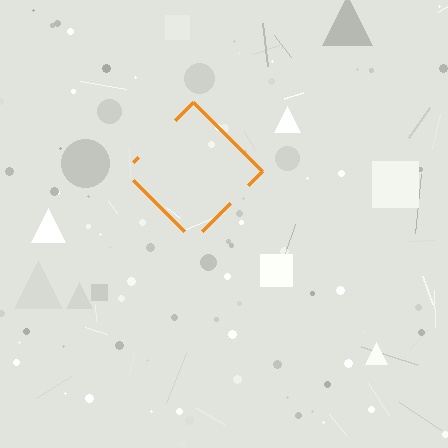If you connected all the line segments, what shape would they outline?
They would outline a diamond.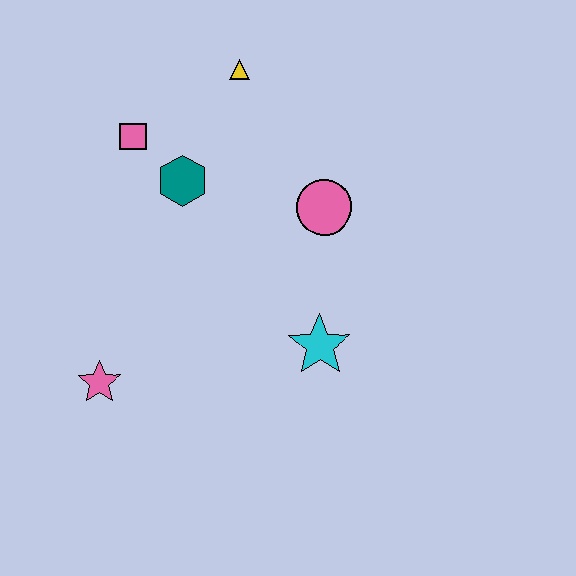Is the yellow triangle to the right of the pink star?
Yes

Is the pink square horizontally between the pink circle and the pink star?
Yes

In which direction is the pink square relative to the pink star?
The pink square is above the pink star.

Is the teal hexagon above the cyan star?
Yes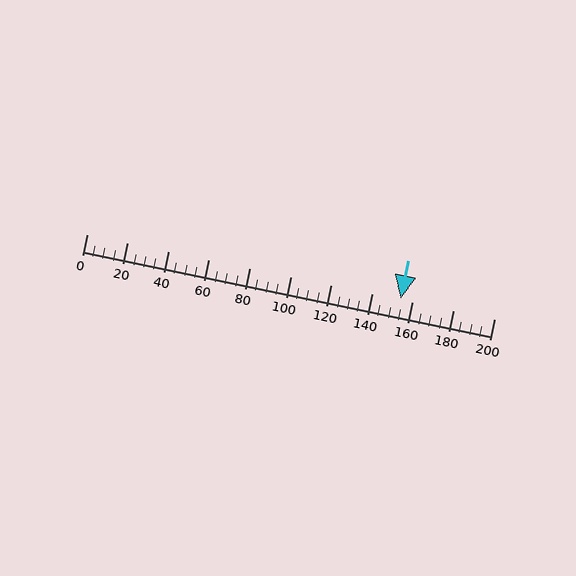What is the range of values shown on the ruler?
The ruler shows values from 0 to 200.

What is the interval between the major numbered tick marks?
The major tick marks are spaced 20 units apart.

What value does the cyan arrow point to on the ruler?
The cyan arrow points to approximately 154.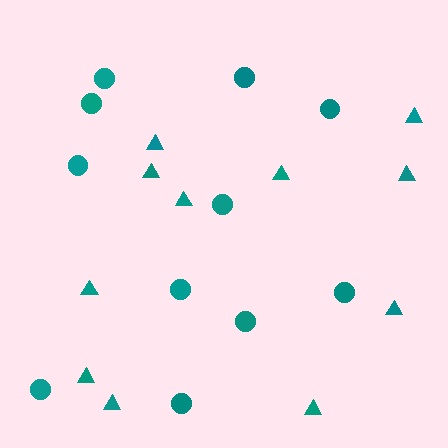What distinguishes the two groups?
There are 2 groups: one group of triangles (11) and one group of circles (11).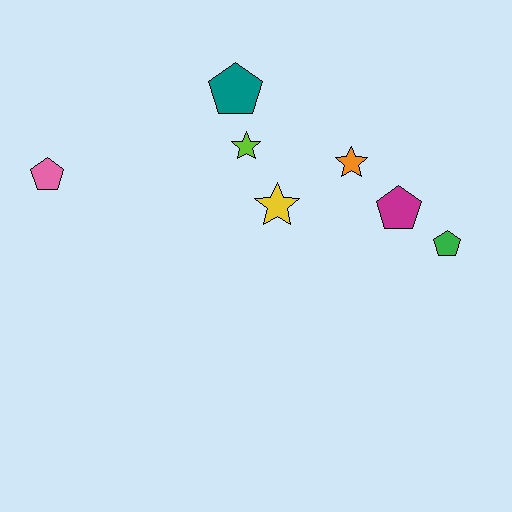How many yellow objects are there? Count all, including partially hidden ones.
There is 1 yellow object.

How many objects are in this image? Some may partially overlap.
There are 7 objects.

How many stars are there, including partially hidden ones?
There are 3 stars.